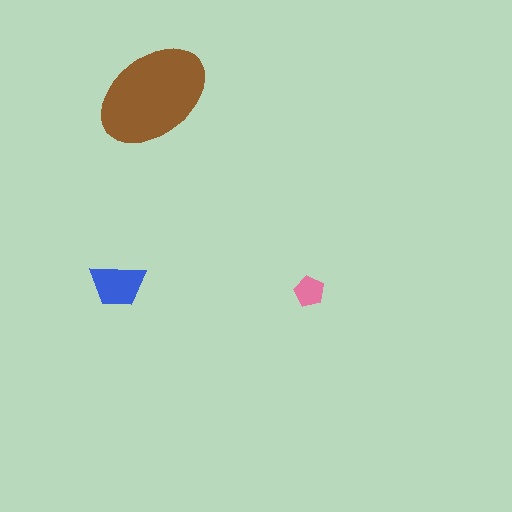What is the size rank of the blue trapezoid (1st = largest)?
2nd.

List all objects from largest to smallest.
The brown ellipse, the blue trapezoid, the pink pentagon.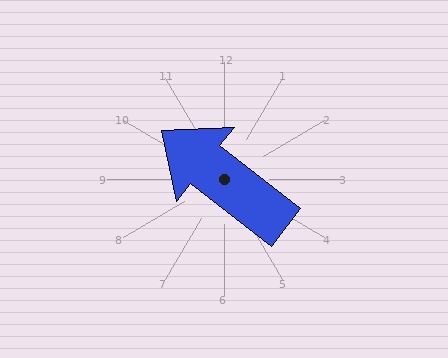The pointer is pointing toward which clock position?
Roughly 10 o'clock.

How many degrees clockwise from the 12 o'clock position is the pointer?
Approximately 308 degrees.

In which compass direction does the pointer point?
Northwest.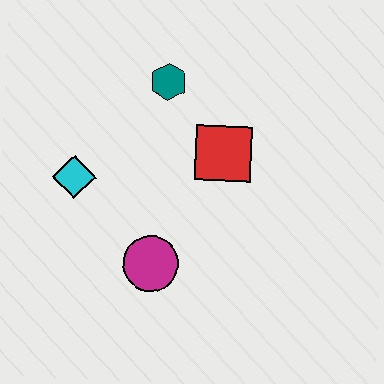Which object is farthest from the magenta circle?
The teal hexagon is farthest from the magenta circle.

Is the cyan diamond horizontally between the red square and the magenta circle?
No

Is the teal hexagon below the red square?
No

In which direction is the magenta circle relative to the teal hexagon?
The magenta circle is below the teal hexagon.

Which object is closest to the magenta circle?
The cyan diamond is closest to the magenta circle.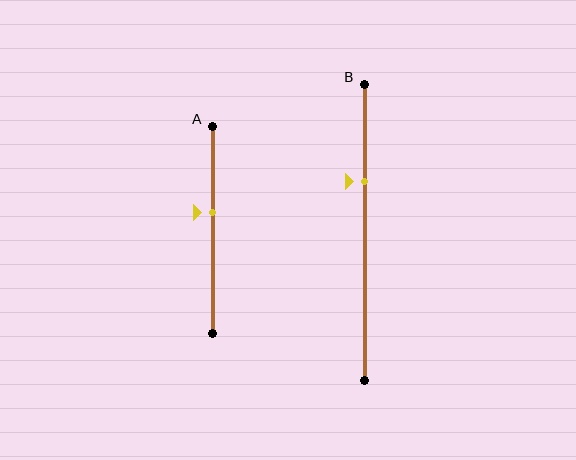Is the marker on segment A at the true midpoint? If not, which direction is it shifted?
No, the marker on segment A is shifted upward by about 8% of the segment length.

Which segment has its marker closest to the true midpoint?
Segment A has its marker closest to the true midpoint.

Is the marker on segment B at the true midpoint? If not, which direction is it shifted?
No, the marker on segment B is shifted upward by about 17% of the segment length.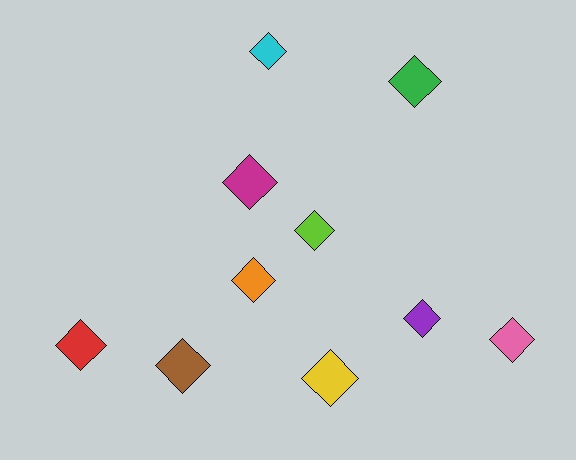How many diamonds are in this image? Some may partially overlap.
There are 10 diamonds.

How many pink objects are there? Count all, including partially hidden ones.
There is 1 pink object.